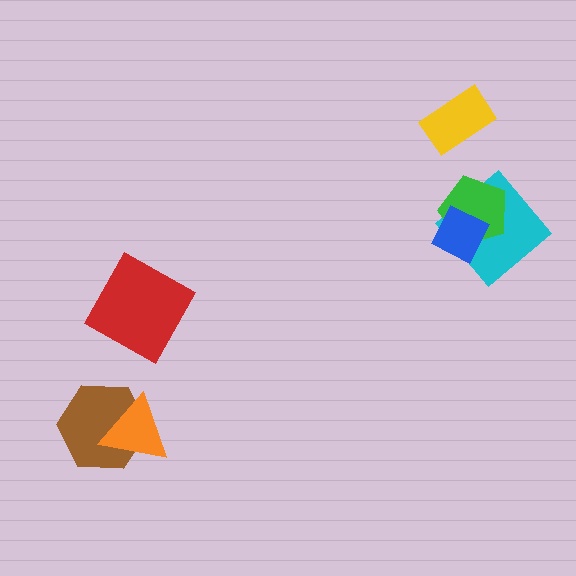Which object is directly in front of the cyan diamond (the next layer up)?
The green pentagon is directly in front of the cyan diamond.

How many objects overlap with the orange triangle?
1 object overlaps with the orange triangle.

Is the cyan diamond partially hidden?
Yes, it is partially covered by another shape.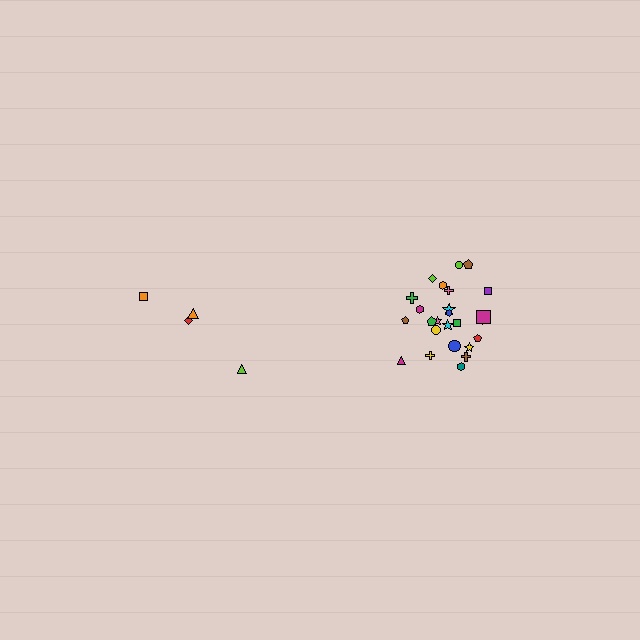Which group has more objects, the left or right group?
The right group.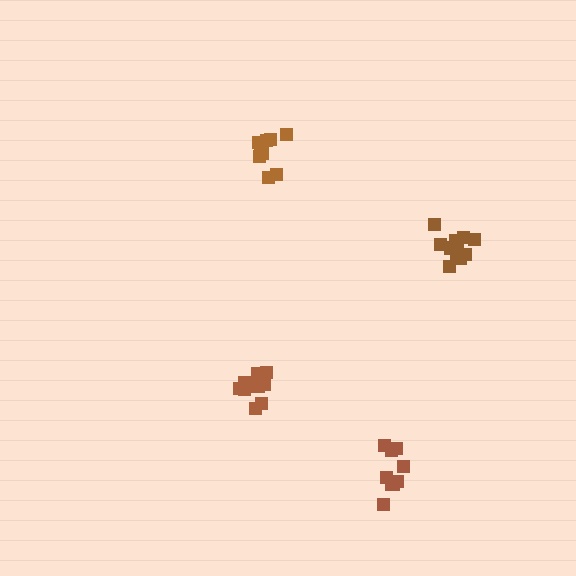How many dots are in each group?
Group 1: 11 dots, Group 2: 10 dots, Group 3: 9 dots, Group 4: 11 dots (41 total).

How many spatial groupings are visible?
There are 4 spatial groupings.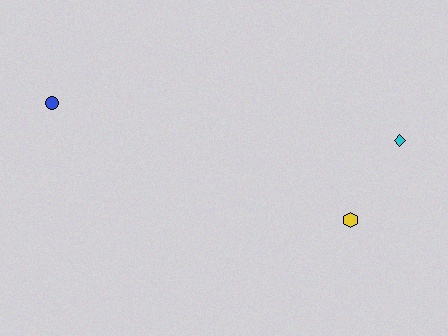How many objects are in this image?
There are 3 objects.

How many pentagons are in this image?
There are no pentagons.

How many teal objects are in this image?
There are no teal objects.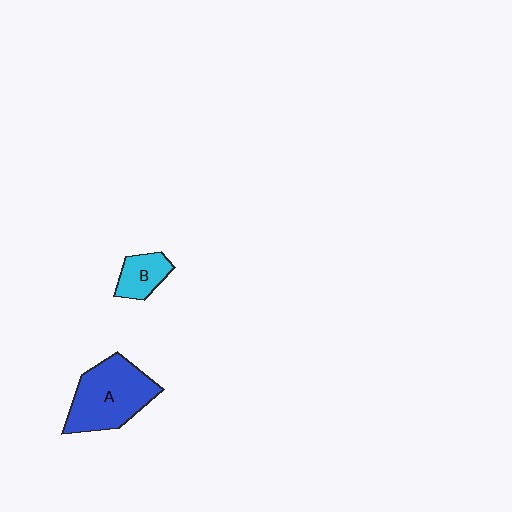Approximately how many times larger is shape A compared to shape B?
Approximately 2.4 times.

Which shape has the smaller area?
Shape B (cyan).